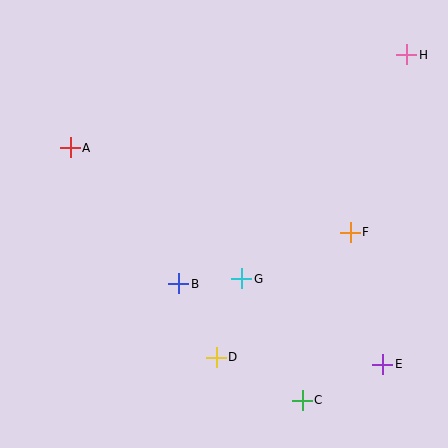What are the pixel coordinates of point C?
Point C is at (302, 400).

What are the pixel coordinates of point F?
Point F is at (350, 232).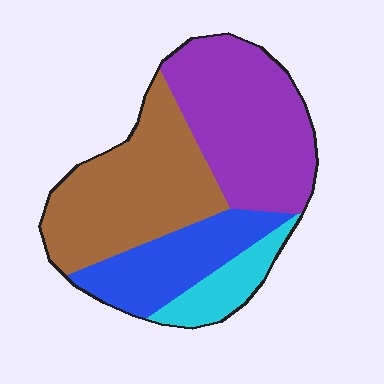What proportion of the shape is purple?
Purple takes up between a quarter and a half of the shape.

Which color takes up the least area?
Cyan, at roughly 10%.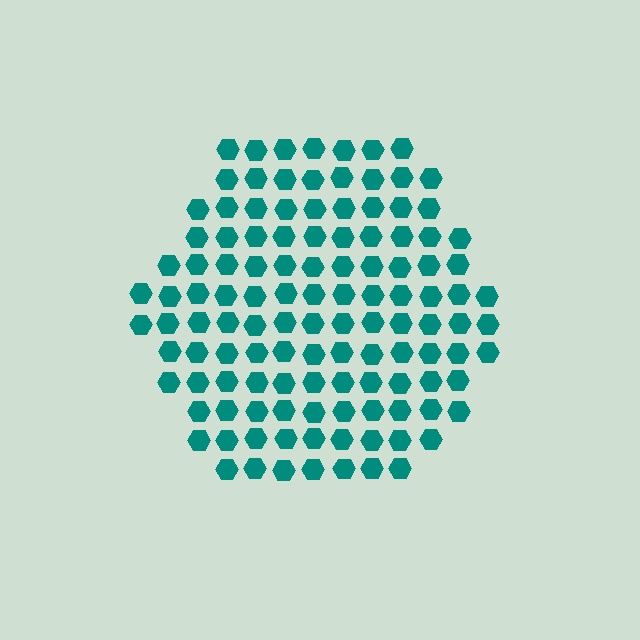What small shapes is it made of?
It is made of small hexagons.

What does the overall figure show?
The overall figure shows a hexagon.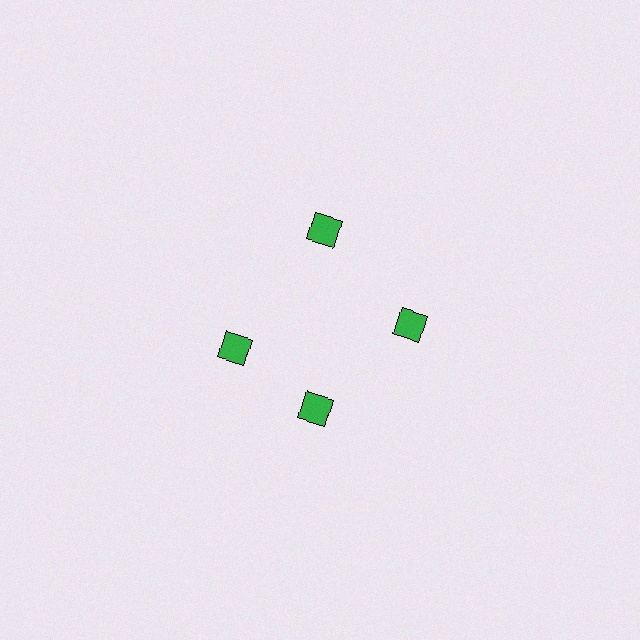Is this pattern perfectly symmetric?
No. The 4 green squares are arranged in a ring, but one element near the 9 o'clock position is rotated out of alignment along the ring, breaking the 4-fold rotational symmetry.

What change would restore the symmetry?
The symmetry would be restored by rotating it back into even spacing with its neighbors so that all 4 squares sit at equal angles and equal distance from the center.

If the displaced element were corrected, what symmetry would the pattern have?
It would have 4-fold rotational symmetry — the pattern would map onto itself every 90 degrees.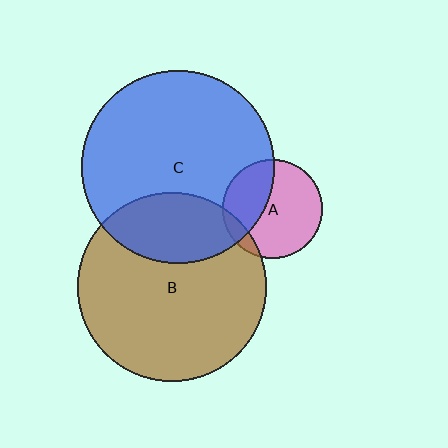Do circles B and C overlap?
Yes.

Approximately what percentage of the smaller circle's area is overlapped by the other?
Approximately 25%.